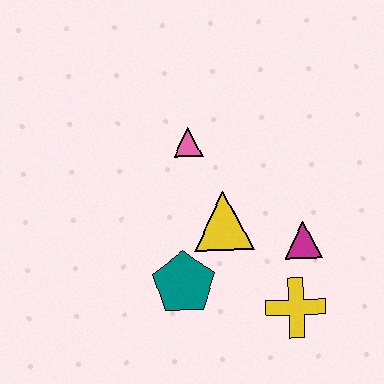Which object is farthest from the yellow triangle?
The yellow cross is farthest from the yellow triangle.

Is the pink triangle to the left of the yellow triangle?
Yes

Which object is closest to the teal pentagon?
The yellow triangle is closest to the teal pentagon.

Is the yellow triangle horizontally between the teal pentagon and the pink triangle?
No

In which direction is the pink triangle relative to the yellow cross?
The pink triangle is above the yellow cross.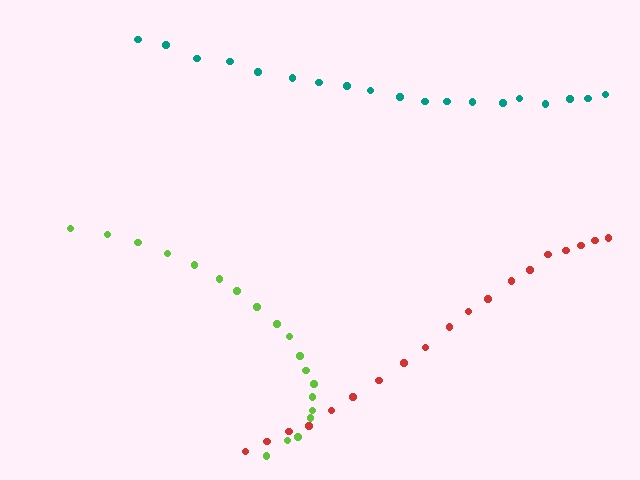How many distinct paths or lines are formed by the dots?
There are 3 distinct paths.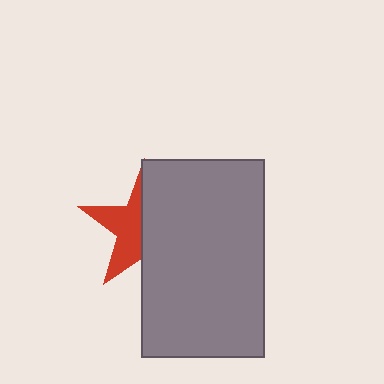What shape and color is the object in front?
The object in front is a gray rectangle.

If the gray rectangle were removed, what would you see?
You would see the complete red star.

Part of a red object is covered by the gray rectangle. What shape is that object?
It is a star.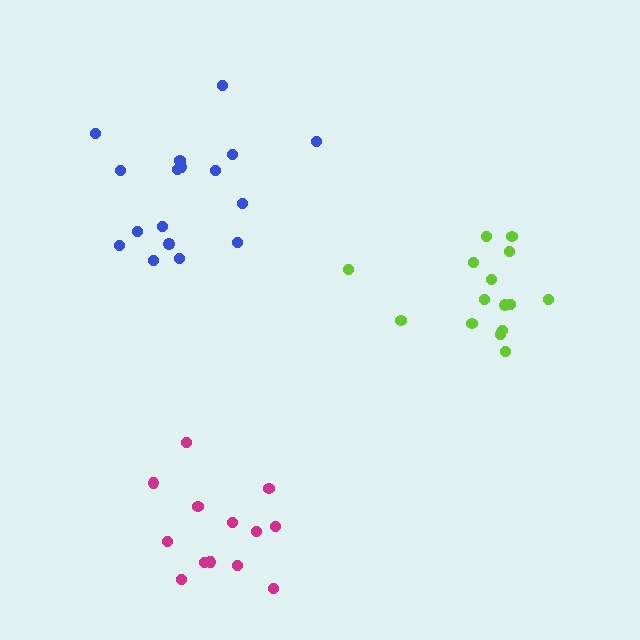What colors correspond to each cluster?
The clusters are colored: blue, magenta, lime.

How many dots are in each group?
Group 1: 17 dots, Group 2: 13 dots, Group 3: 16 dots (46 total).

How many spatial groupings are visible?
There are 3 spatial groupings.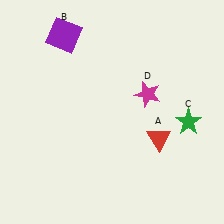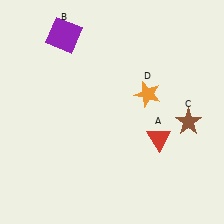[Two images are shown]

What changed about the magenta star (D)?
In Image 1, D is magenta. In Image 2, it changed to orange.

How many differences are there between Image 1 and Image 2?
There are 2 differences between the two images.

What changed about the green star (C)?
In Image 1, C is green. In Image 2, it changed to brown.